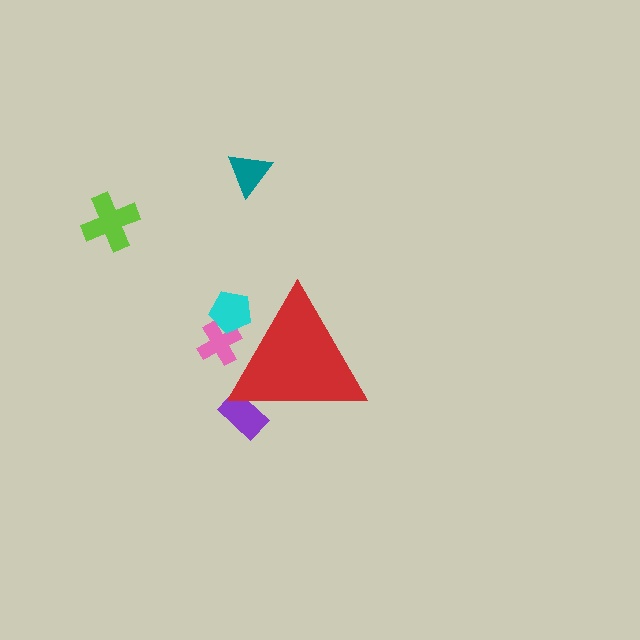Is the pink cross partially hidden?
Yes, the pink cross is partially hidden behind the red triangle.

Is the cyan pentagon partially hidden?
Yes, the cyan pentagon is partially hidden behind the red triangle.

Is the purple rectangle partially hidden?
Yes, the purple rectangle is partially hidden behind the red triangle.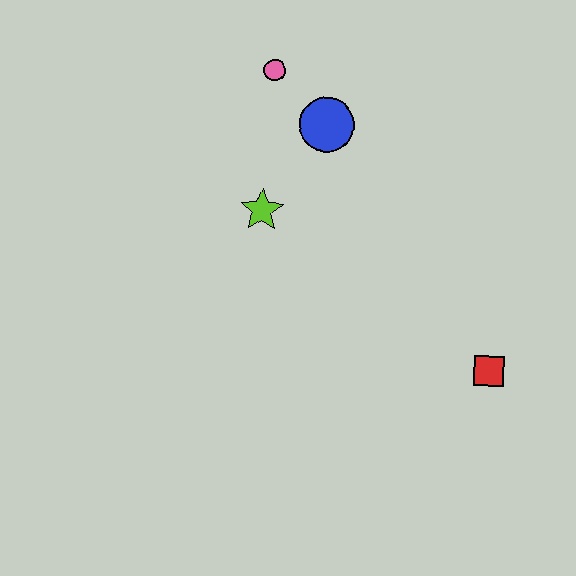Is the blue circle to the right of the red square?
No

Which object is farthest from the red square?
The pink circle is farthest from the red square.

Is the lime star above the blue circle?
No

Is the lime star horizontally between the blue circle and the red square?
No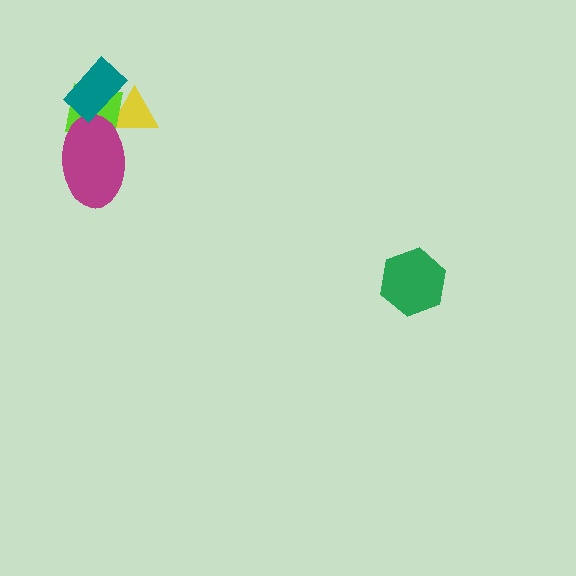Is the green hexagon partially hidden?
No, no other shape covers it.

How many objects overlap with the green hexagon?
0 objects overlap with the green hexagon.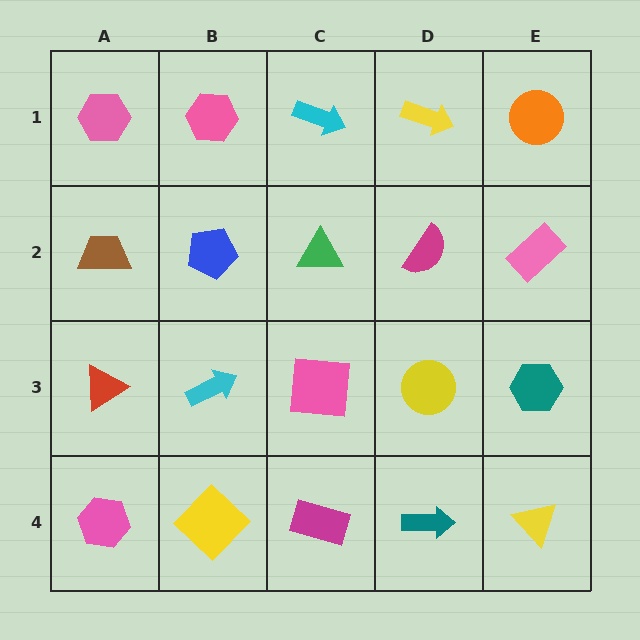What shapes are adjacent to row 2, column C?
A cyan arrow (row 1, column C), a pink square (row 3, column C), a blue pentagon (row 2, column B), a magenta semicircle (row 2, column D).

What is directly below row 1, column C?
A green triangle.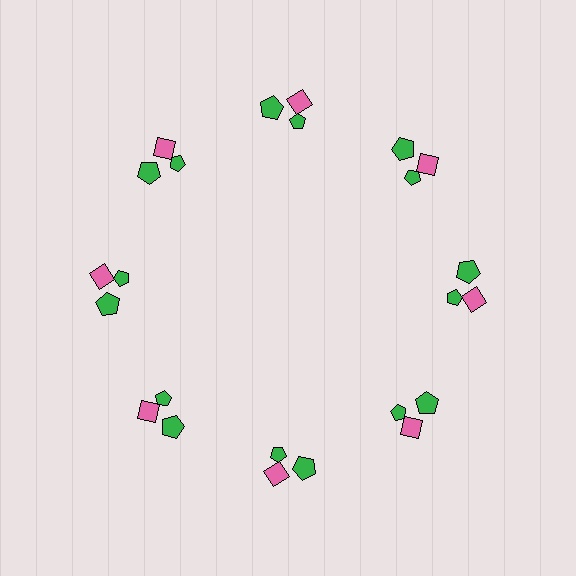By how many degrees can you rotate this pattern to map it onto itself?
The pattern maps onto itself every 45 degrees of rotation.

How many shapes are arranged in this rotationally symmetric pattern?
There are 24 shapes, arranged in 8 groups of 3.